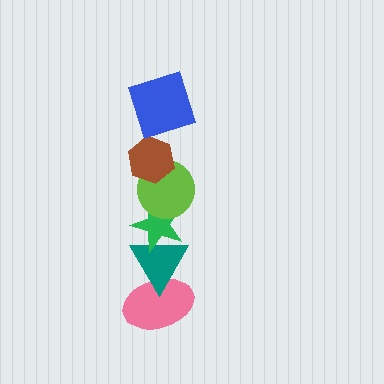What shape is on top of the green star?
The lime circle is on top of the green star.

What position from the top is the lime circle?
The lime circle is 3rd from the top.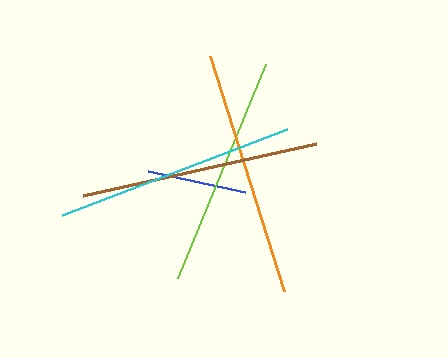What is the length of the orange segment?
The orange segment is approximately 246 pixels long.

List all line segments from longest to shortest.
From longest to shortest: orange, cyan, brown, lime, blue.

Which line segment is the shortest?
The blue line is the shortest at approximately 99 pixels.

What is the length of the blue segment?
The blue segment is approximately 99 pixels long.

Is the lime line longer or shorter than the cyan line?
The cyan line is longer than the lime line.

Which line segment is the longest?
The orange line is the longest at approximately 246 pixels.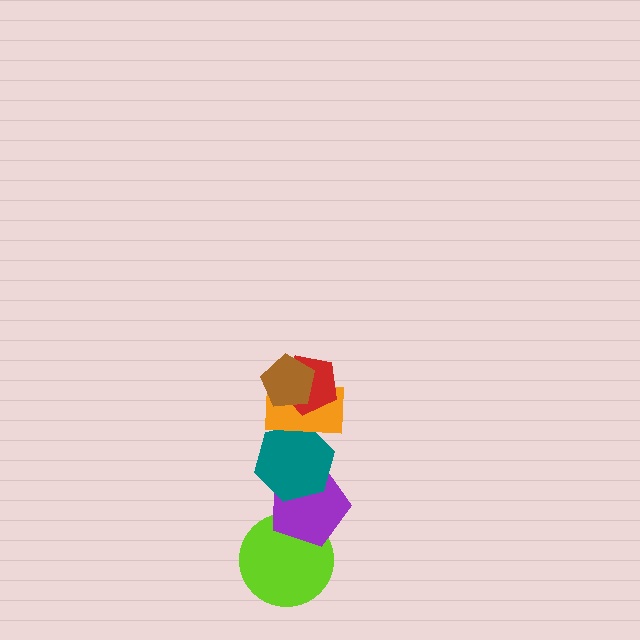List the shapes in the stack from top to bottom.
From top to bottom: the brown pentagon, the red pentagon, the orange rectangle, the teal hexagon, the purple pentagon, the lime circle.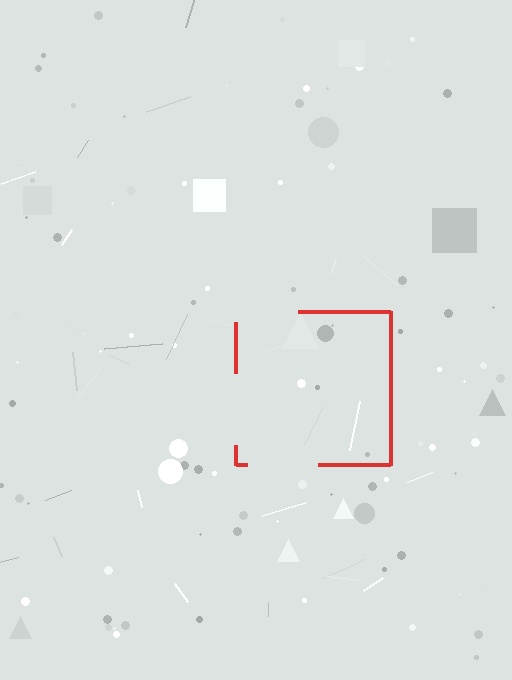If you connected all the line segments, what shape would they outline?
They would outline a square.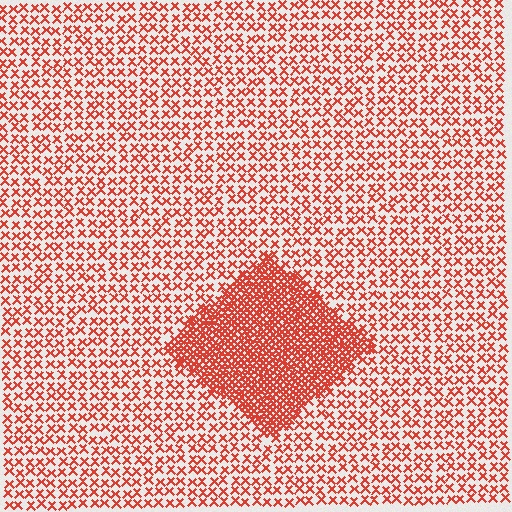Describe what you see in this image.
The image contains small red elements arranged at two different densities. A diamond-shaped region is visible where the elements are more densely packed than the surrounding area.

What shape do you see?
I see a diamond.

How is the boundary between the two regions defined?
The boundary is defined by a change in element density (approximately 2.9x ratio). All elements are the same color, size, and shape.